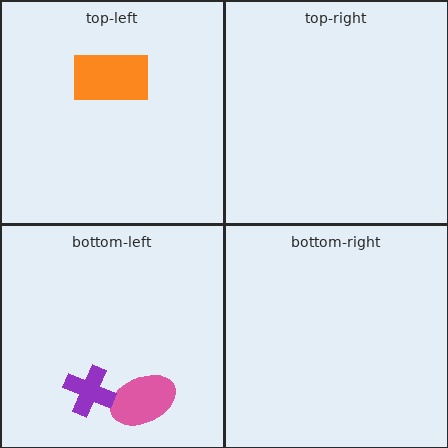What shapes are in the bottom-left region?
The pink ellipse, the purple cross.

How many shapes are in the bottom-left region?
2.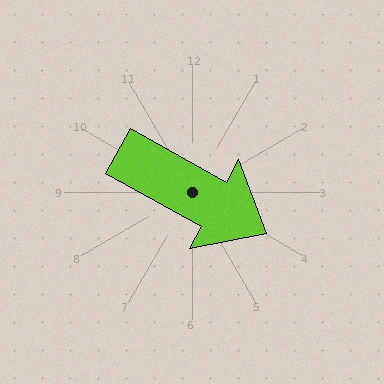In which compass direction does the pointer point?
Southeast.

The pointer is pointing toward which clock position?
Roughly 4 o'clock.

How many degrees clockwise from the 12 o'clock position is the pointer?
Approximately 119 degrees.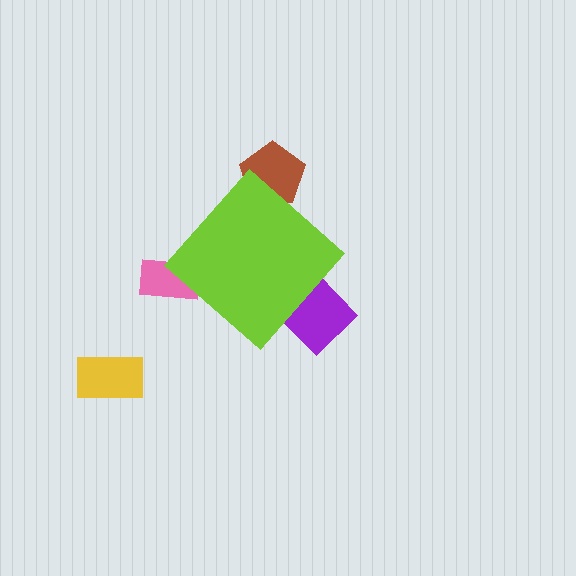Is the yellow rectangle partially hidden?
No, the yellow rectangle is fully visible.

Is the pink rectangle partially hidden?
Yes, the pink rectangle is partially hidden behind the lime diamond.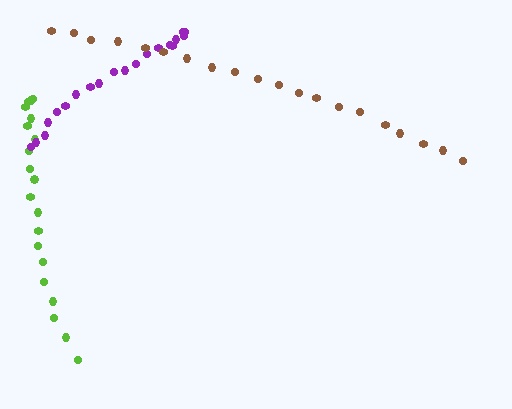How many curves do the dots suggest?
There are 3 distinct paths.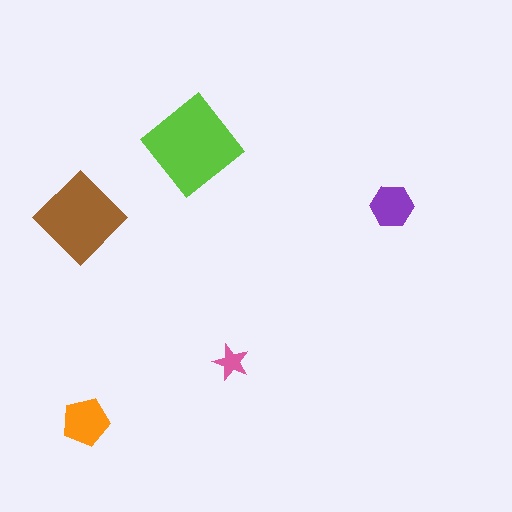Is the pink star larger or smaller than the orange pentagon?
Smaller.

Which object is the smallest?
The pink star.